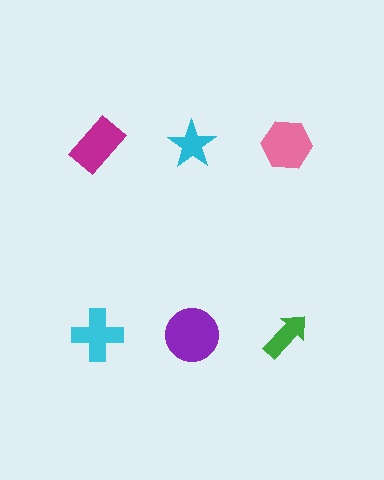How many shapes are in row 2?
3 shapes.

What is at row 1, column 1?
A magenta rectangle.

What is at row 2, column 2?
A purple circle.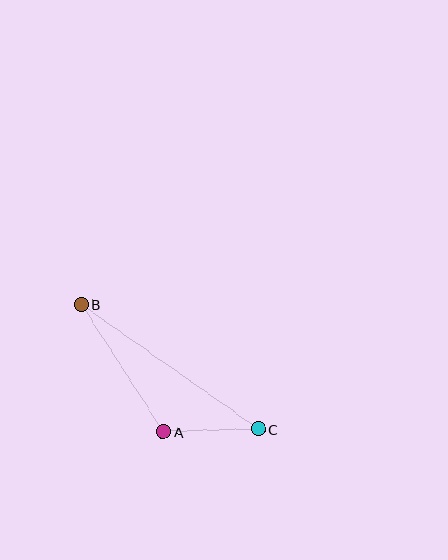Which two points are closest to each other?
Points A and C are closest to each other.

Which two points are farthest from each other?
Points B and C are farthest from each other.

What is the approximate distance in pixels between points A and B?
The distance between A and B is approximately 152 pixels.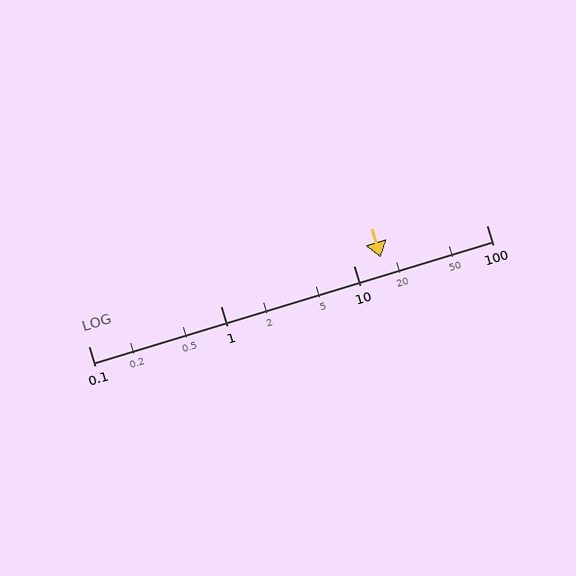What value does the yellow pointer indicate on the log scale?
The pointer indicates approximately 16.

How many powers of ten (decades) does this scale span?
The scale spans 3 decades, from 0.1 to 100.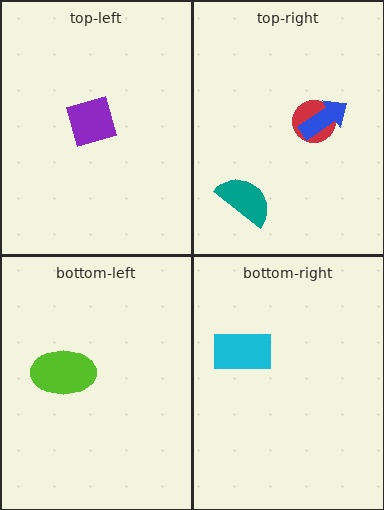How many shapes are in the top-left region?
1.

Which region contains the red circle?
The top-right region.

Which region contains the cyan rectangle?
The bottom-right region.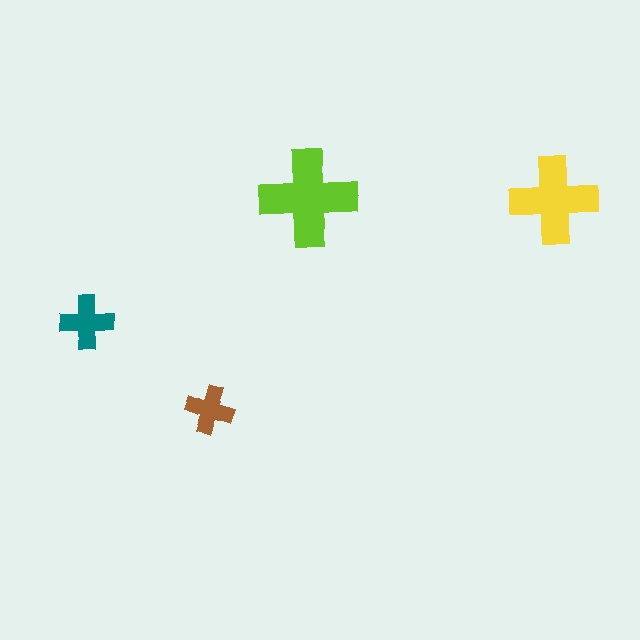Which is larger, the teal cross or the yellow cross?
The yellow one.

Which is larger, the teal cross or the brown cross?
The teal one.